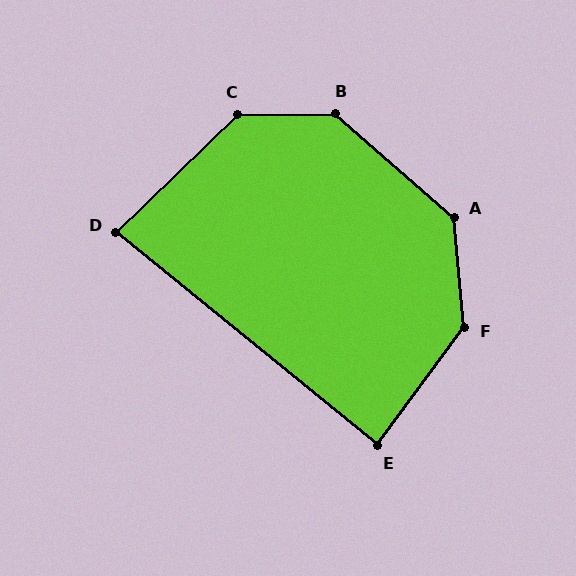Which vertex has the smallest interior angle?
D, at approximately 83 degrees.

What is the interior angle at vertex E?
Approximately 87 degrees (approximately right).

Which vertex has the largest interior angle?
B, at approximately 138 degrees.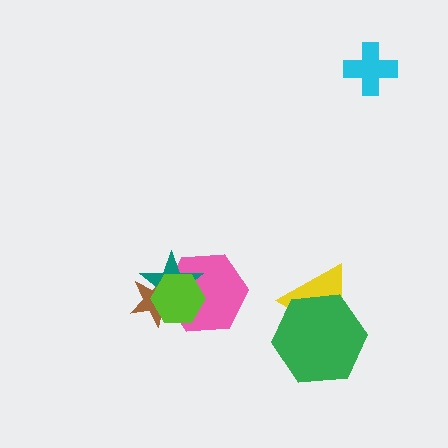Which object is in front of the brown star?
The lime hexagon is in front of the brown star.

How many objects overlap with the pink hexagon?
3 objects overlap with the pink hexagon.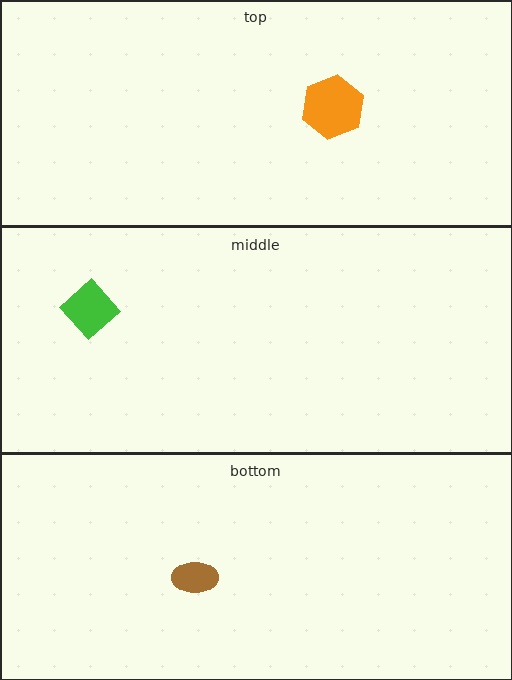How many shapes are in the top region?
1.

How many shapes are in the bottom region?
1.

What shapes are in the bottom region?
The brown ellipse.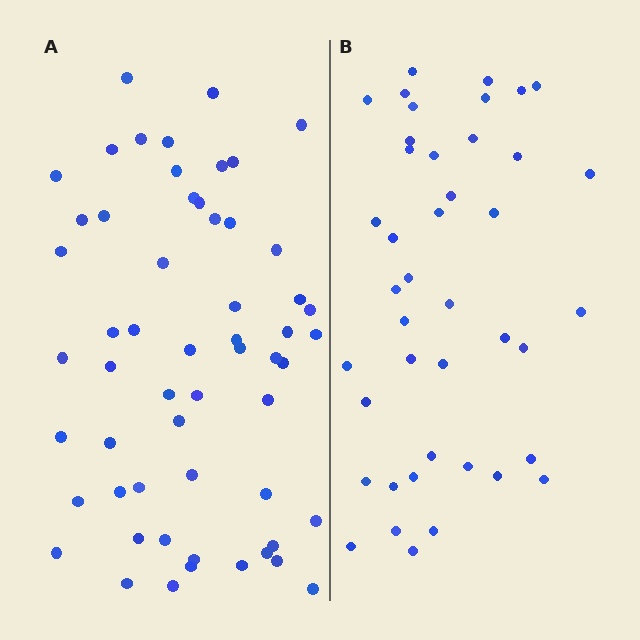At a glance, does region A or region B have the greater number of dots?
Region A (the left region) has more dots.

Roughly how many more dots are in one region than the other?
Region A has approximately 15 more dots than region B.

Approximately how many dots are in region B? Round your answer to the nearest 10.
About 40 dots. (The exact count is 42, which rounds to 40.)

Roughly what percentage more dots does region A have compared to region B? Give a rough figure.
About 35% more.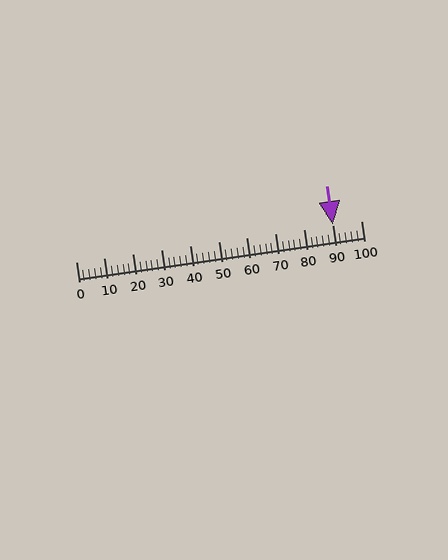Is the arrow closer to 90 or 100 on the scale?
The arrow is closer to 90.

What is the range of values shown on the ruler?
The ruler shows values from 0 to 100.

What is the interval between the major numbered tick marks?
The major tick marks are spaced 10 units apart.